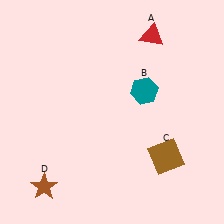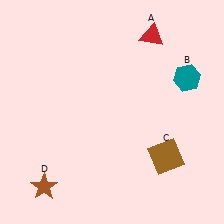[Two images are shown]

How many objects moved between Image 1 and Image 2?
1 object moved between the two images.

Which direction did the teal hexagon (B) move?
The teal hexagon (B) moved right.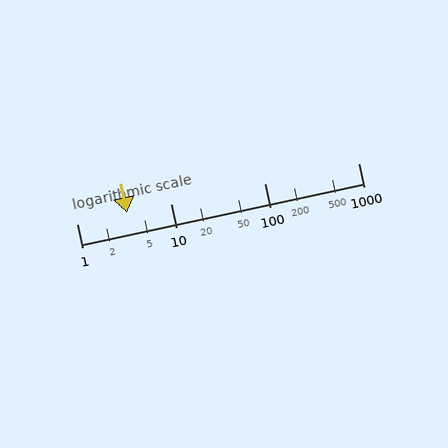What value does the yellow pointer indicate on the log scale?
The pointer indicates approximately 3.4.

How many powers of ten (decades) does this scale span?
The scale spans 3 decades, from 1 to 1000.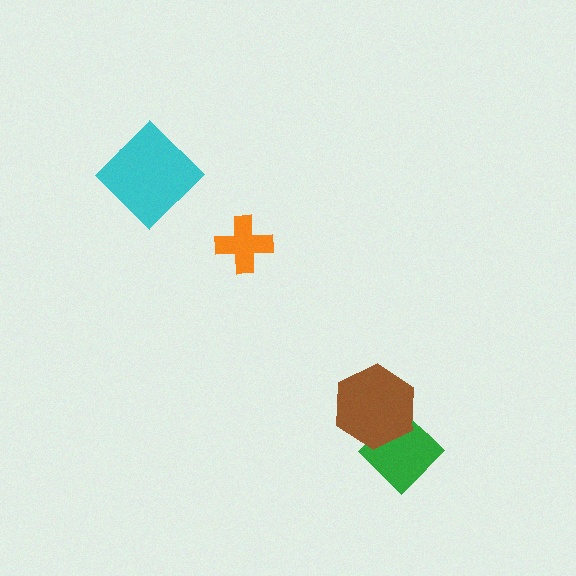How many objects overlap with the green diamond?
1 object overlaps with the green diamond.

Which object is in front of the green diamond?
The brown hexagon is in front of the green diamond.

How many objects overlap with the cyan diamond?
0 objects overlap with the cyan diamond.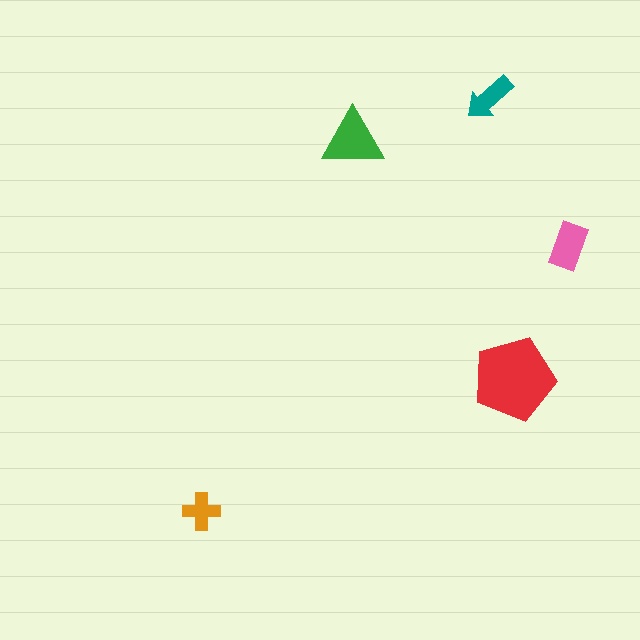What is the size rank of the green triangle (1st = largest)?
2nd.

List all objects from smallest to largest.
The orange cross, the teal arrow, the pink rectangle, the green triangle, the red pentagon.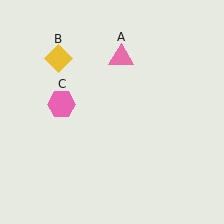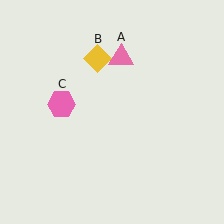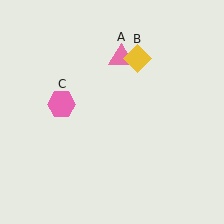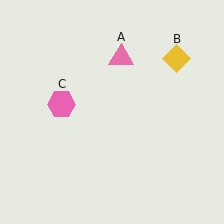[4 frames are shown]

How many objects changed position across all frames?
1 object changed position: yellow diamond (object B).